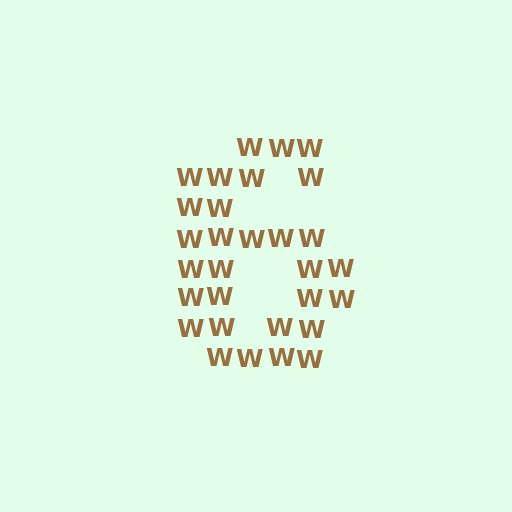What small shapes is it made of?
It is made of small letter W's.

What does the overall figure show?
The overall figure shows the digit 6.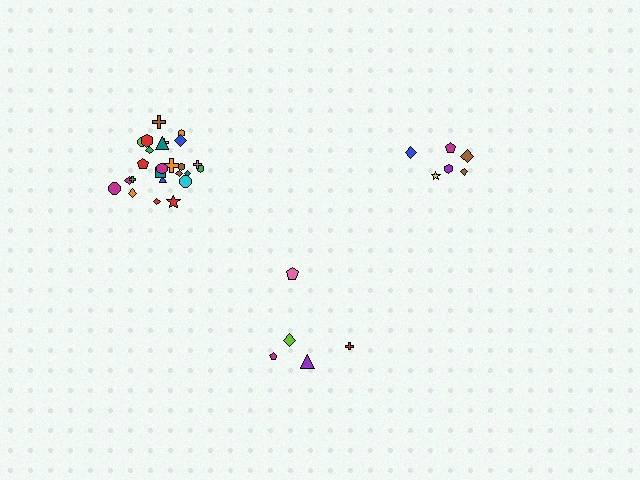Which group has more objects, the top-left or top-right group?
The top-left group.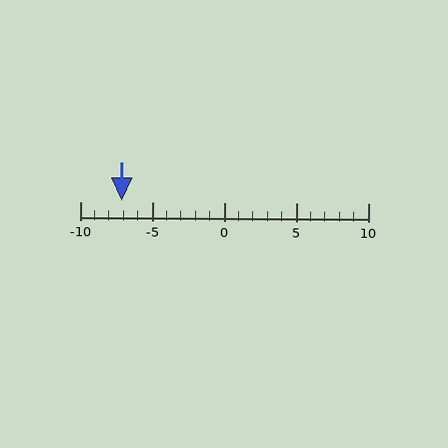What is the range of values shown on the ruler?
The ruler shows values from -10 to 10.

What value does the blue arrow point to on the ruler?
The blue arrow points to approximately -7.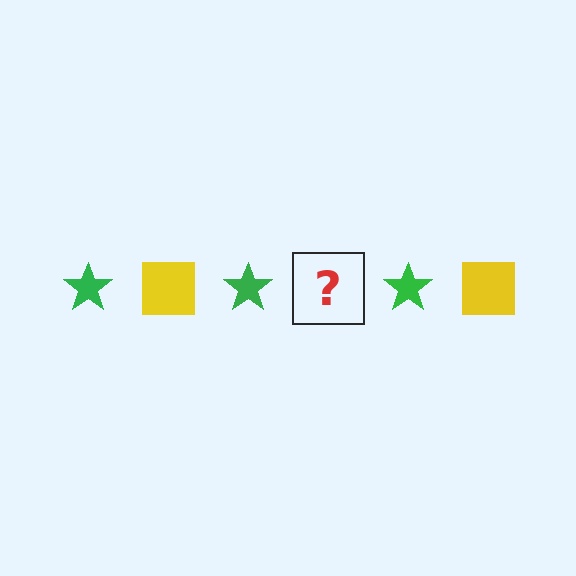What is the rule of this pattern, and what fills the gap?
The rule is that the pattern alternates between green star and yellow square. The gap should be filled with a yellow square.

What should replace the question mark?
The question mark should be replaced with a yellow square.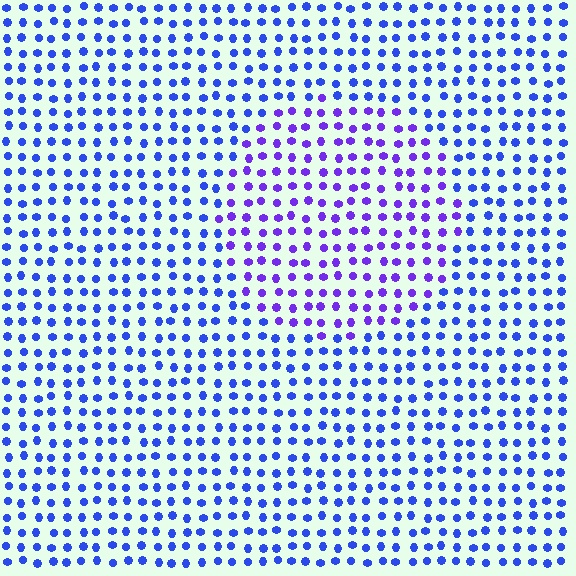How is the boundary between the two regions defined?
The boundary is defined purely by a slight shift in hue (about 32 degrees). Spacing, size, and orientation are identical on both sides.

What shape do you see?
I see a circle.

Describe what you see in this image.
The image is filled with small blue elements in a uniform arrangement. A circle-shaped region is visible where the elements are tinted to a slightly different hue, forming a subtle color boundary.